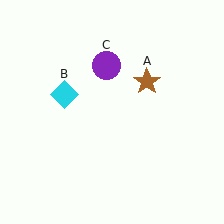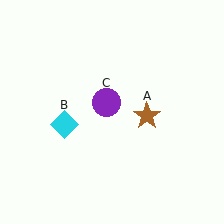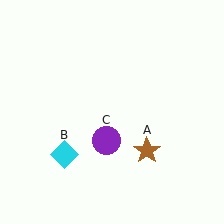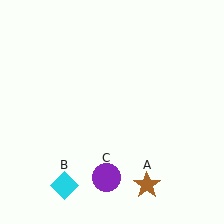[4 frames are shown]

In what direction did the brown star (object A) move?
The brown star (object A) moved down.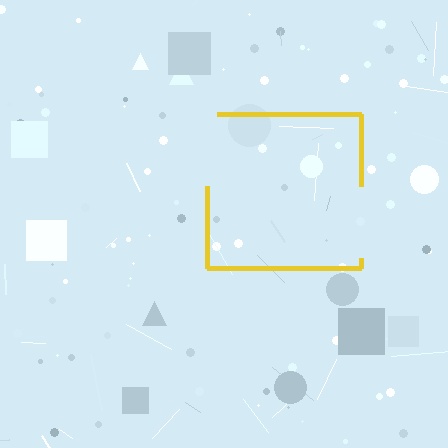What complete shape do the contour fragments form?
The contour fragments form a square.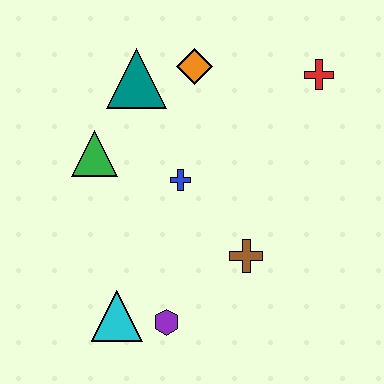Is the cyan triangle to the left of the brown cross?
Yes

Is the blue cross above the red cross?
No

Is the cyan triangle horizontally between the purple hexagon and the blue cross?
No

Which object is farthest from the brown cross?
The teal triangle is farthest from the brown cross.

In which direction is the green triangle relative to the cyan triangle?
The green triangle is above the cyan triangle.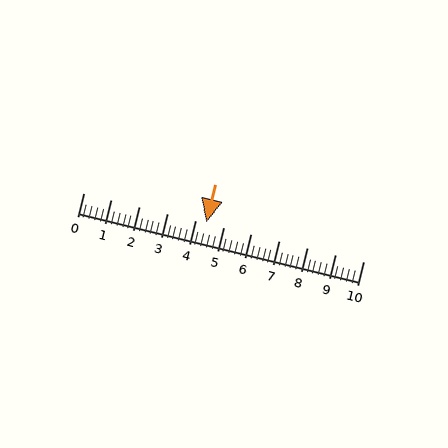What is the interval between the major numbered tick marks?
The major tick marks are spaced 1 units apart.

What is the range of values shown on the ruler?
The ruler shows values from 0 to 10.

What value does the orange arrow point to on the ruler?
The orange arrow points to approximately 4.4.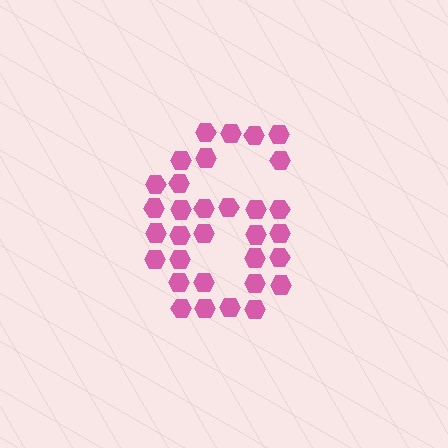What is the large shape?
The large shape is the digit 6.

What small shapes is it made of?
It is made of small hexagons.